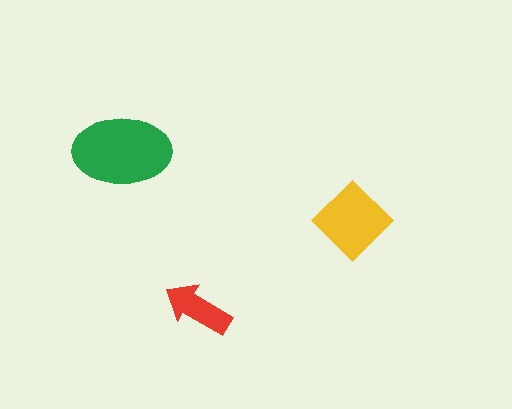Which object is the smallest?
The red arrow.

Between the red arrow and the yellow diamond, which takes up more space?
The yellow diamond.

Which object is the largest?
The green ellipse.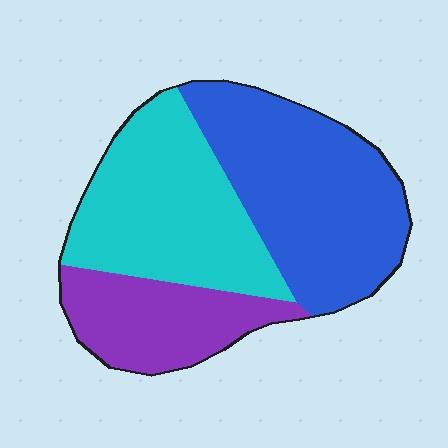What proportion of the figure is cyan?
Cyan takes up about three eighths (3/8) of the figure.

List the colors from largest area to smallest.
From largest to smallest: blue, cyan, purple.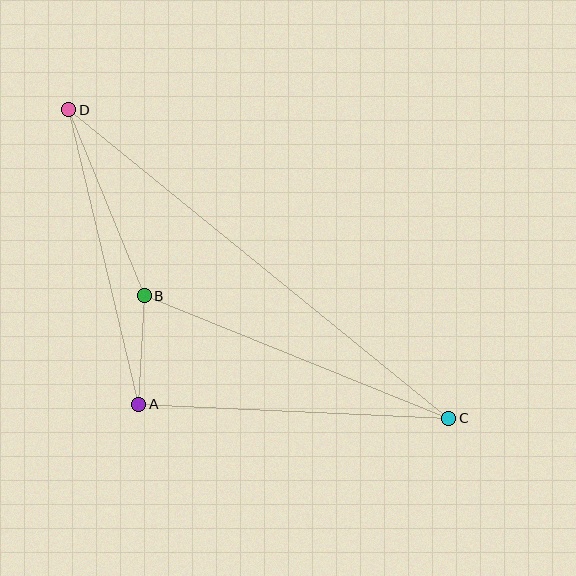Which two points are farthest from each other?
Points C and D are farthest from each other.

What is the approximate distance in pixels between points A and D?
The distance between A and D is approximately 303 pixels.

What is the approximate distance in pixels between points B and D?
The distance between B and D is approximately 201 pixels.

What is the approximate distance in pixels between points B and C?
The distance between B and C is approximately 328 pixels.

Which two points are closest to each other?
Points A and B are closest to each other.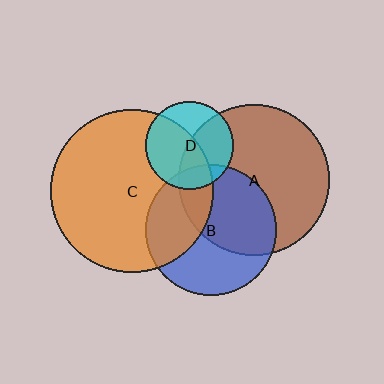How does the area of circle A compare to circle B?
Approximately 1.3 times.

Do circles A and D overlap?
Yes.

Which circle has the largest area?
Circle C (orange).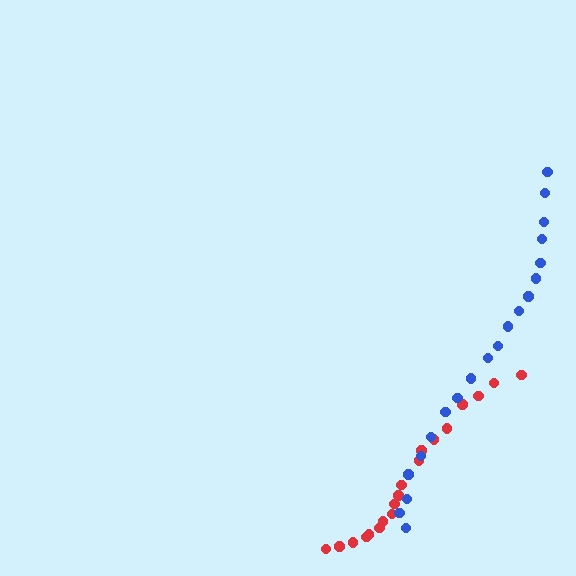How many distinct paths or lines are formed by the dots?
There are 2 distinct paths.